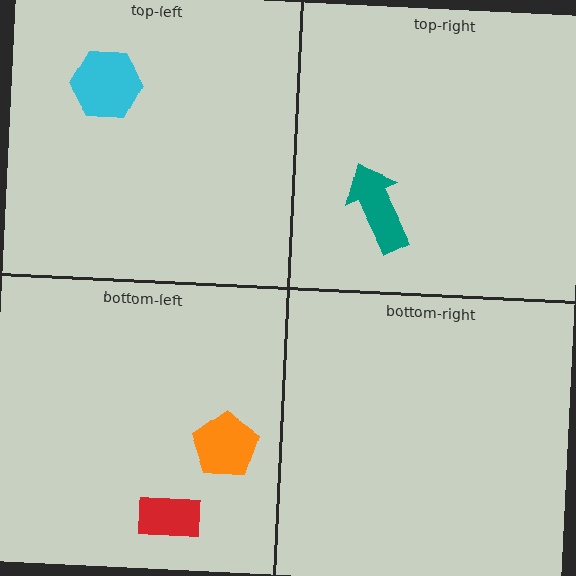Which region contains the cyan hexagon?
The top-left region.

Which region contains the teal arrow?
The top-right region.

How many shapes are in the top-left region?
1.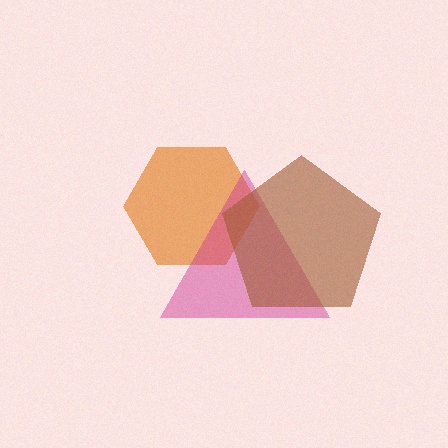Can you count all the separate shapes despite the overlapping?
Yes, there are 3 separate shapes.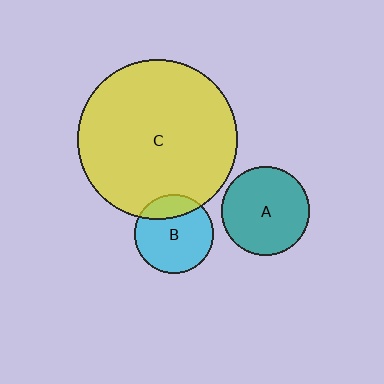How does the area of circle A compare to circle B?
Approximately 1.3 times.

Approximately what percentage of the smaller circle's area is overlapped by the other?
Approximately 20%.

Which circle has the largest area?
Circle C (yellow).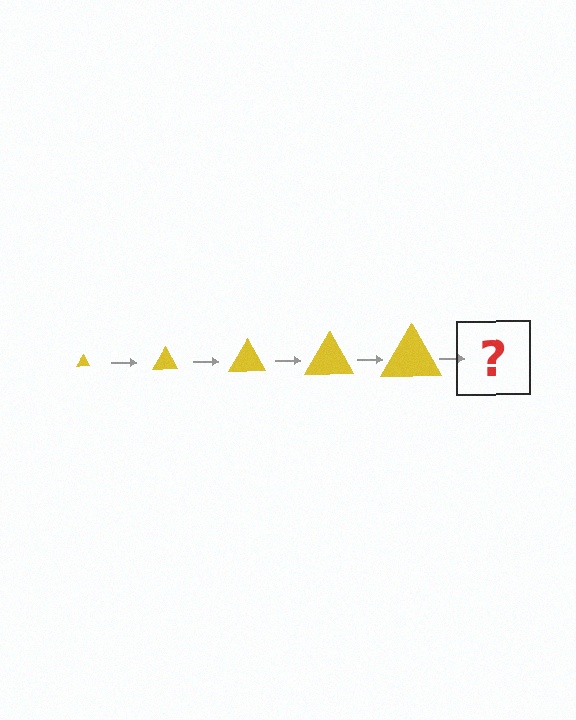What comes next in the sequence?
The next element should be a yellow triangle, larger than the previous one.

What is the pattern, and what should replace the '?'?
The pattern is that the triangle gets progressively larger each step. The '?' should be a yellow triangle, larger than the previous one.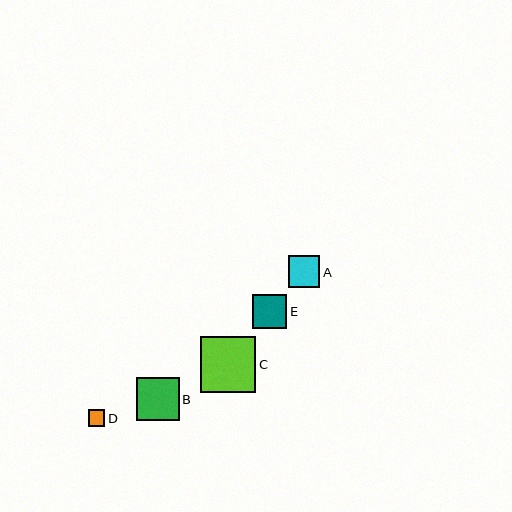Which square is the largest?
Square C is the largest with a size of approximately 56 pixels.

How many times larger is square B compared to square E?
Square B is approximately 1.3 times the size of square E.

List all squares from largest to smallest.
From largest to smallest: C, B, E, A, D.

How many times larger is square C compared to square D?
Square C is approximately 3.4 times the size of square D.